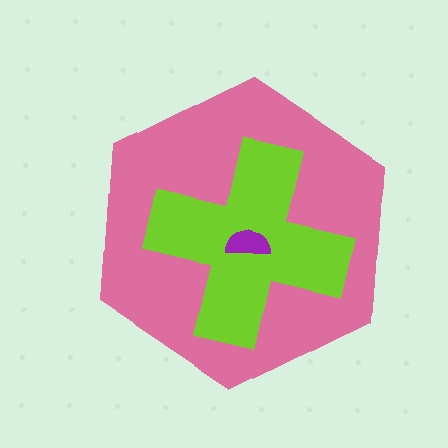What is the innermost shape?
The purple semicircle.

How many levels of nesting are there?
3.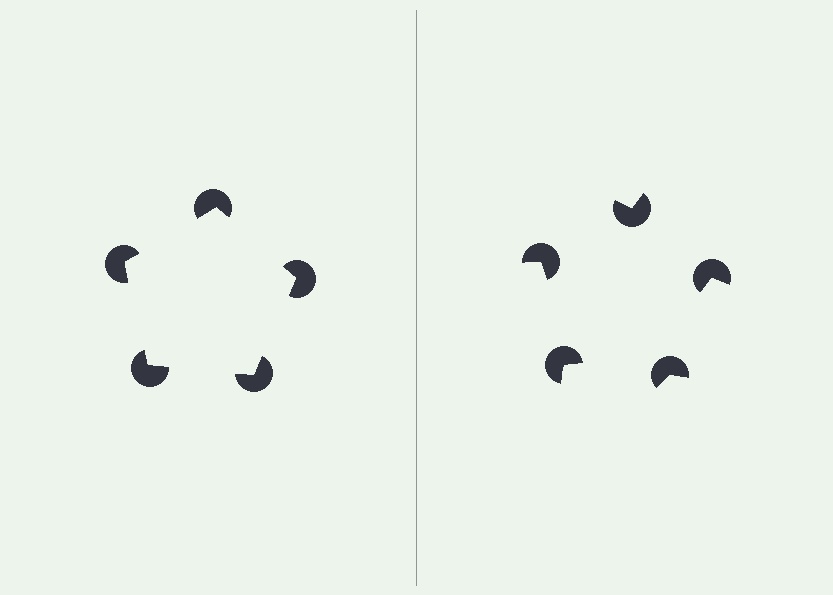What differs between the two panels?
The pac-man discs are positioned identically on both sides; only the wedge orientations differ. On the left they align to a pentagon; on the right they are misaligned.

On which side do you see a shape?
An illusory pentagon appears on the left side. On the right side the wedge cuts are rotated, so no coherent shape forms.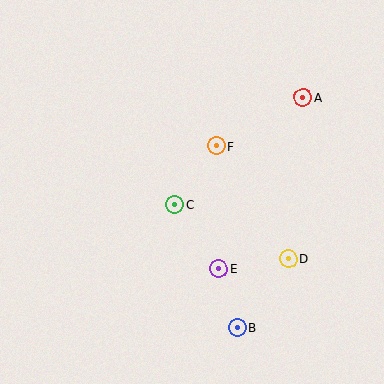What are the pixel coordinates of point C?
Point C is at (175, 205).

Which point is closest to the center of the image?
Point C at (175, 205) is closest to the center.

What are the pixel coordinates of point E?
Point E is at (219, 269).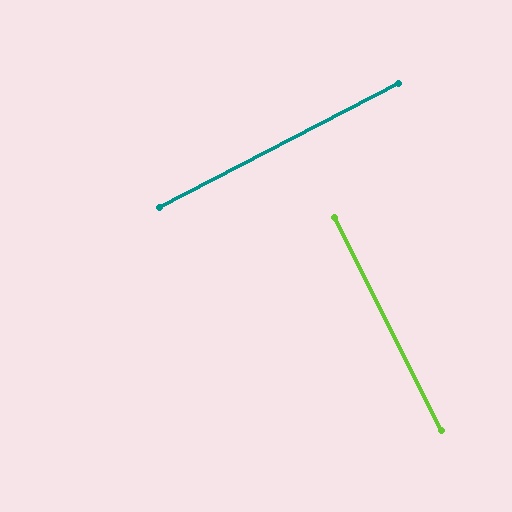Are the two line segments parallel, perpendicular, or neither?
Perpendicular — they meet at approximately 89°.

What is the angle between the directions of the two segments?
Approximately 89 degrees.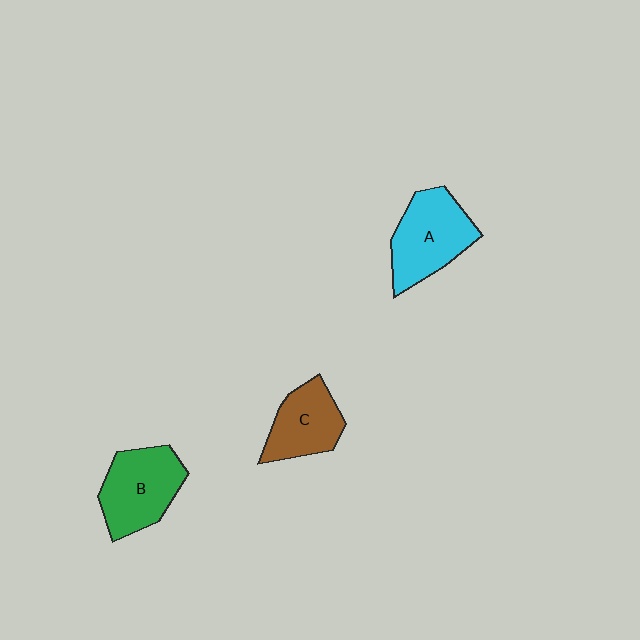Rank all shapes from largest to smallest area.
From largest to smallest: A (cyan), B (green), C (brown).